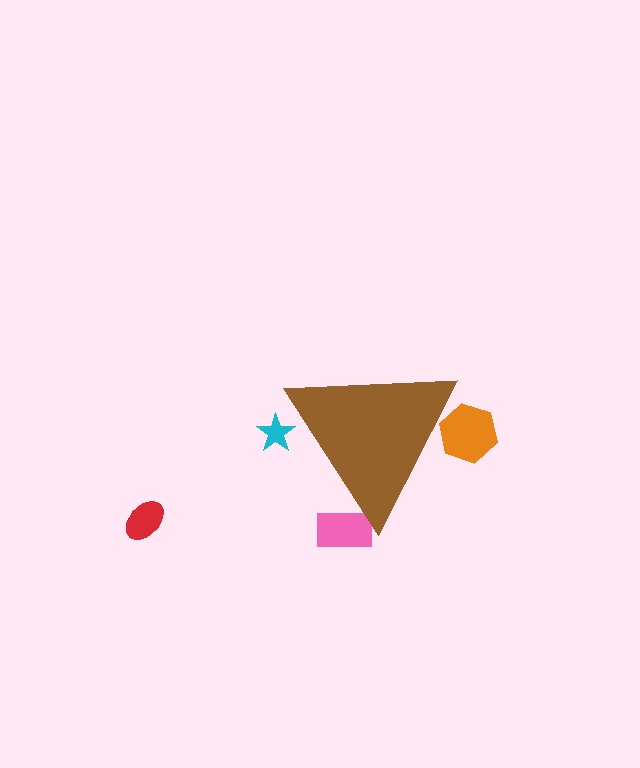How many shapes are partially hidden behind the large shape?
3 shapes are partially hidden.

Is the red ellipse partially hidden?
No, the red ellipse is fully visible.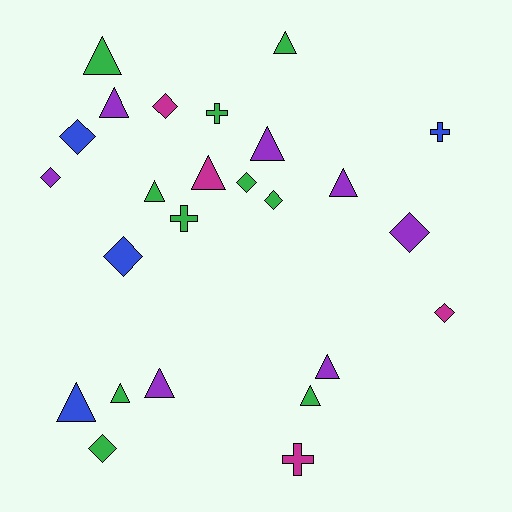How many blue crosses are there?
There is 1 blue cross.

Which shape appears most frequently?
Triangle, with 12 objects.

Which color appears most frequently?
Green, with 10 objects.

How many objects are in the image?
There are 25 objects.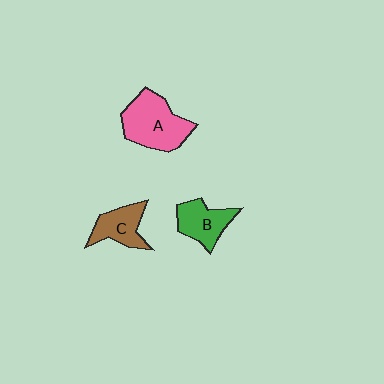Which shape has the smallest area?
Shape C (brown).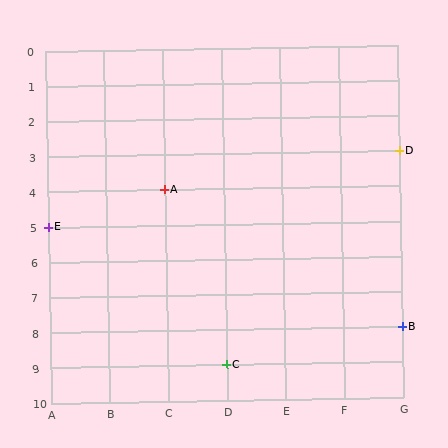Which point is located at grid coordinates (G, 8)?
Point B is at (G, 8).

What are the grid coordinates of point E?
Point E is at grid coordinates (A, 5).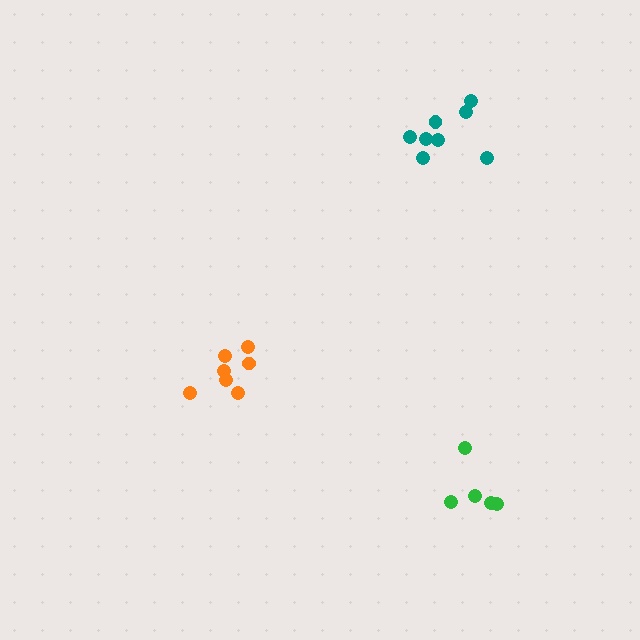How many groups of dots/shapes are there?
There are 3 groups.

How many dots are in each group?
Group 1: 5 dots, Group 2: 7 dots, Group 3: 8 dots (20 total).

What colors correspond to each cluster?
The clusters are colored: green, orange, teal.